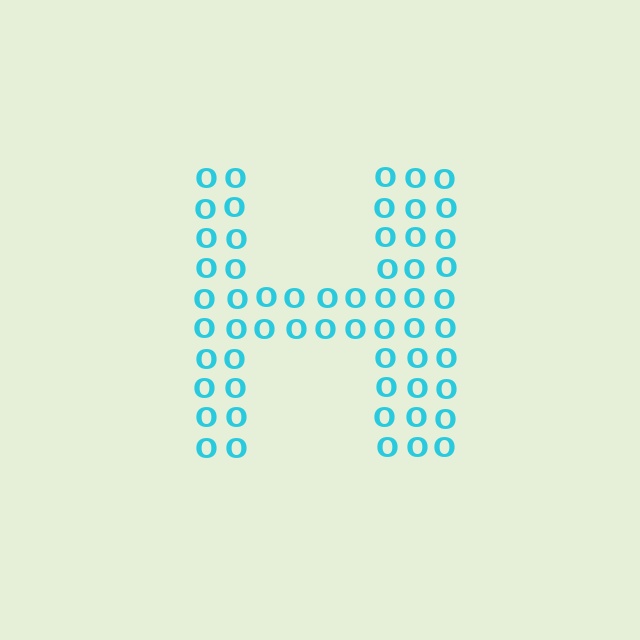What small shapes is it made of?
It is made of small letter O's.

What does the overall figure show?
The overall figure shows the letter H.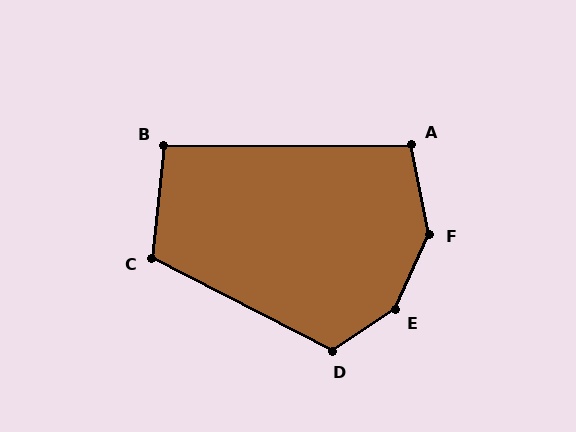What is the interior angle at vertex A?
Approximately 101 degrees (obtuse).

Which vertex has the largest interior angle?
E, at approximately 148 degrees.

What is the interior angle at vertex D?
Approximately 119 degrees (obtuse).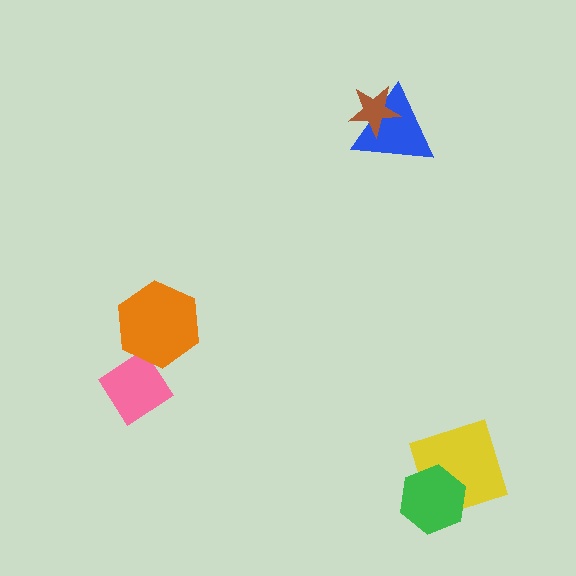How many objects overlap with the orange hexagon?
1 object overlaps with the orange hexagon.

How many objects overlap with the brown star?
1 object overlaps with the brown star.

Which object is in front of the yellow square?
The green hexagon is in front of the yellow square.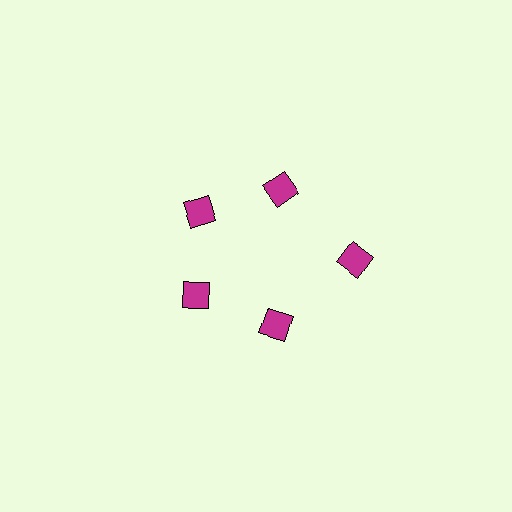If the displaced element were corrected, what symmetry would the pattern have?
It would have 5-fold rotational symmetry — the pattern would map onto itself every 72 degrees.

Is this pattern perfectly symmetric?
No. The 5 magenta diamonds are arranged in a ring, but one element near the 3 o'clock position is pushed outward from the center, breaking the 5-fold rotational symmetry.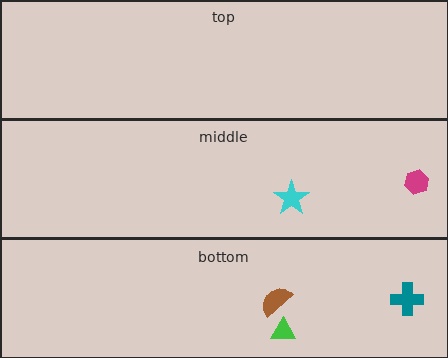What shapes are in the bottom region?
The brown semicircle, the teal cross, the green triangle.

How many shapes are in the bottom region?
3.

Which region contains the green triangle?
The bottom region.